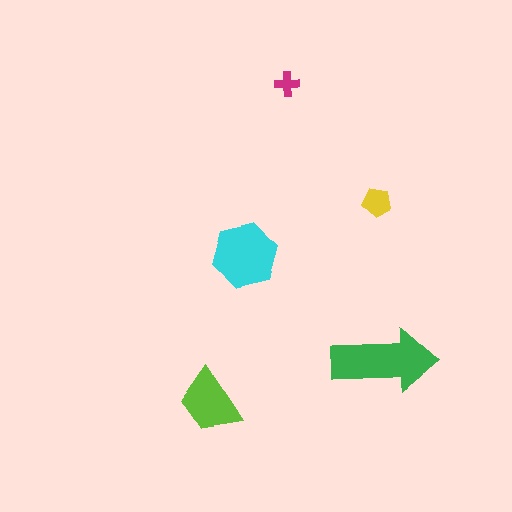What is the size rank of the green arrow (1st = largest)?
1st.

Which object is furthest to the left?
The lime trapezoid is leftmost.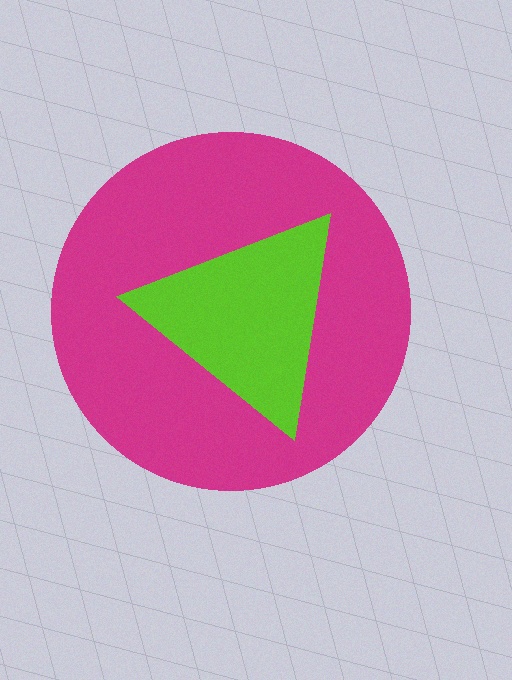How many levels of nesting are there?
2.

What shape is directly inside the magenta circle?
The lime triangle.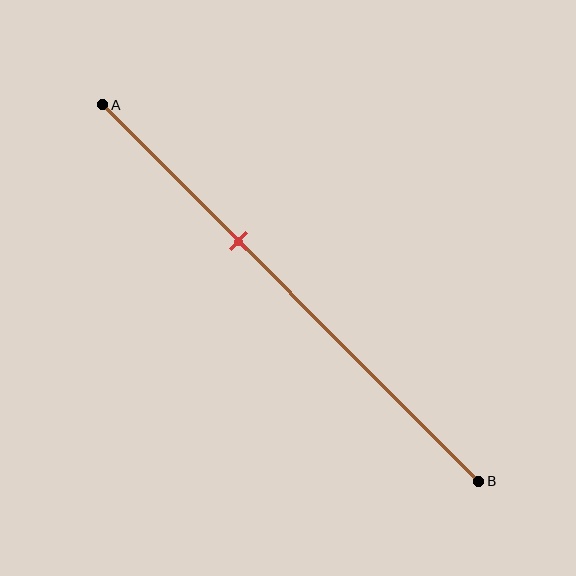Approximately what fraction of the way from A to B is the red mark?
The red mark is approximately 35% of the way from A to B.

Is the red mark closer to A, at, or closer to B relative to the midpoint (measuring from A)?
The red mark is closer to point A than the midpoint of segment AB.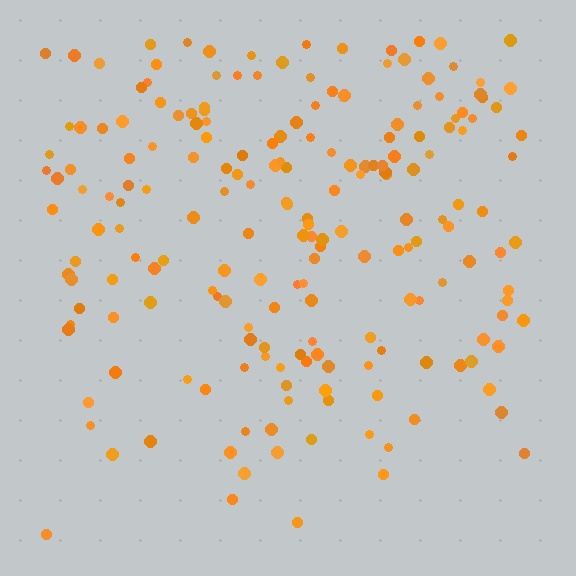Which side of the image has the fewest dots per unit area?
The bottom.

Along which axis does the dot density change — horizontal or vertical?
Vertical.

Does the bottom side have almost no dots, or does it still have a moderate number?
Still a moderate number, just noticeably fewer than the top.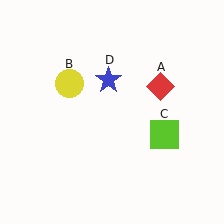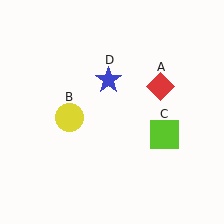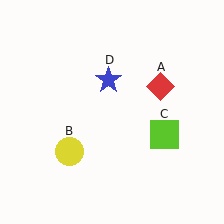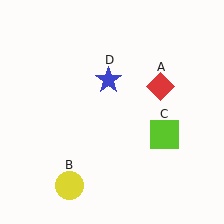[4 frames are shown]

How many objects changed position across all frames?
1 object changed position: yellow circle (object B).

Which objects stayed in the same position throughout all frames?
Red diamond (object A) and lime square (object C) and blue star (object D) remained stationary.